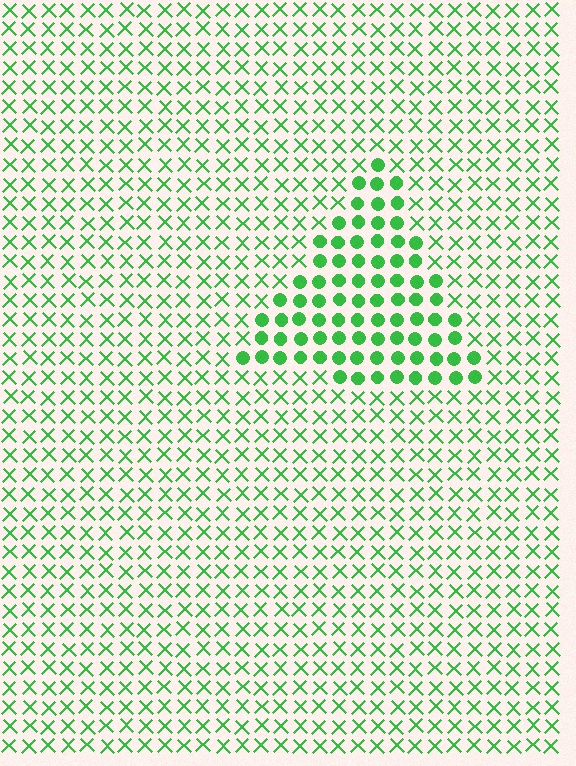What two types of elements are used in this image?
The image uses circles inside the triangle region and X marks outside it.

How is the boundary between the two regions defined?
The boundary is defined by a change in element shape: circles inside vs. X marks outside. All elements share the same color and spacing.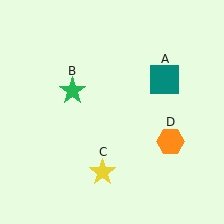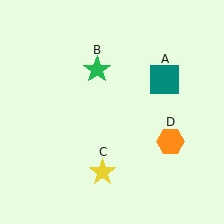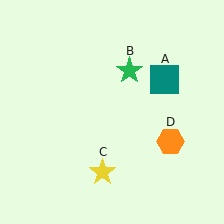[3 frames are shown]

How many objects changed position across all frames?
1 object changed position: green star (object B).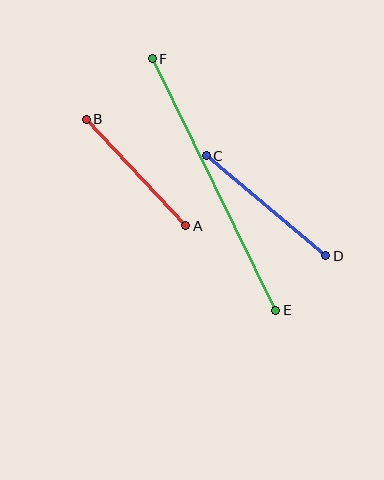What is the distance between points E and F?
The distance is approximately 280 pixels.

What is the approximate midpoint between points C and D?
The midpoint is at approximately (266, 206) pixels.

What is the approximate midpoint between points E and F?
The midpoint is at approximately (214, 185) pixels.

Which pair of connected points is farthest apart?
Points E and F are farthest apart.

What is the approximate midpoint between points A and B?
The midpoint is at approximately (136, 172) pixels.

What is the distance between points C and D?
The distance is approximately 156 pixels.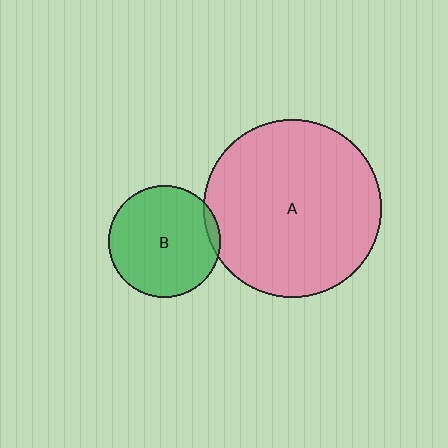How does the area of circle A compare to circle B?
Approximately 2.5 times.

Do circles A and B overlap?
Yes.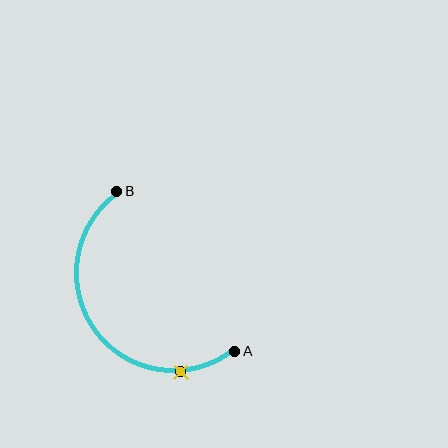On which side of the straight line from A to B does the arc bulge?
The arc bulges below and to the left of the straight line connecting A and B.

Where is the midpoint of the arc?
The arc midpoint is the point on the curve farthest from the straight line joining A and B. It sits below and to the left of that line.